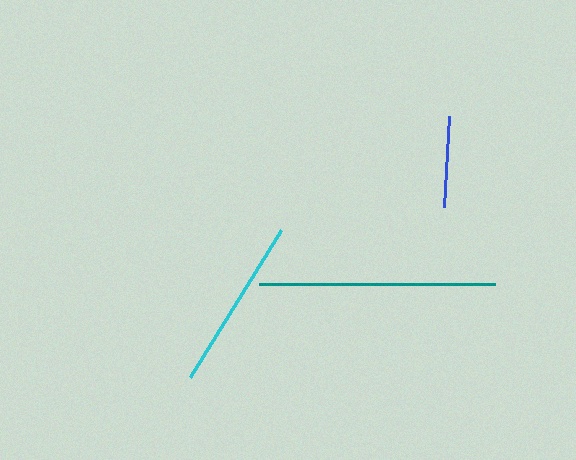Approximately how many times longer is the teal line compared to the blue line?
The teal line is approximately 2.6 times the length of the blue line.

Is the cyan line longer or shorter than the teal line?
The teal line is longer than the cyan line.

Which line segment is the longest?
The teal line is the longest at approximately 236 pixels.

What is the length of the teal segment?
The teal segment is approximately 236 pixels long.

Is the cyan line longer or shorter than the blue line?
The cyan line is longer than the blue line.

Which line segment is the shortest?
The blue line is the shortest at approximately 91 pixels.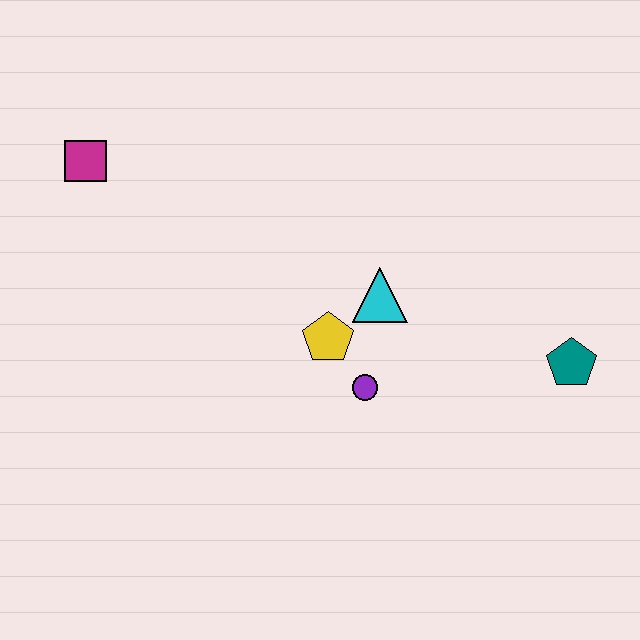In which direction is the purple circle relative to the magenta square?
The purple circle is to the right of the magenta square.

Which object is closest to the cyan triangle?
The yellow pentagon is closest to the cyan triangle.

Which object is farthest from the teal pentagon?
The magenta square is farthest from the teal pentagon.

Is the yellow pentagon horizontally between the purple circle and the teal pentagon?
No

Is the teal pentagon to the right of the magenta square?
Yes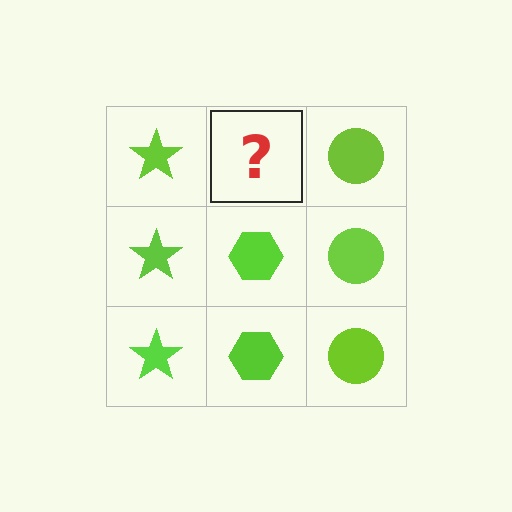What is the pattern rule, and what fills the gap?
The rule is that each column has a consistent shape. The gap should be filled with a lime hexagon.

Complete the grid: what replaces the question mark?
The question mark should be replaced with a lime hexagon.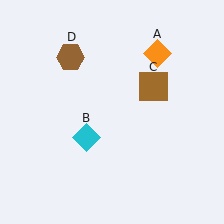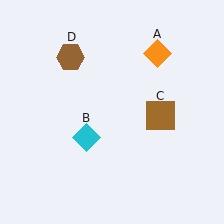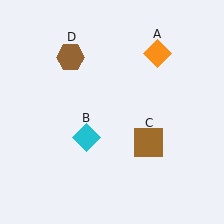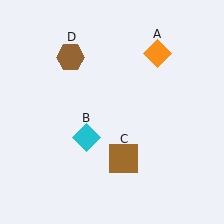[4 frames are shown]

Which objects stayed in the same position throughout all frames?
Orange diamond (object A) and cyan diamond (object B) and brown hexagon (object D) remained stationary.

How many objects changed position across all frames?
1 object changed position: brown square (object C).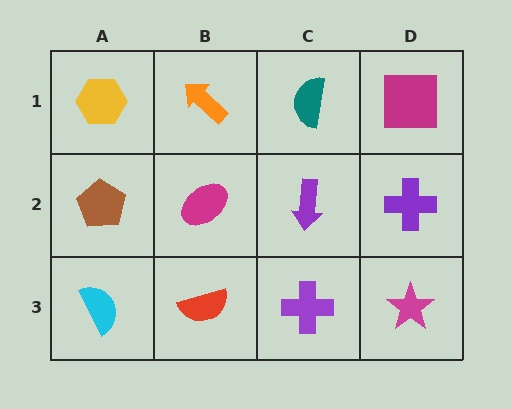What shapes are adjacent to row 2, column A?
A yellow hexagon (row 1, column A), a cyan semicircle (row 3, column A), a magenta ellipse (row 2, column B).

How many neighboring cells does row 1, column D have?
2.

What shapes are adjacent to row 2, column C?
A teal semicircle (row 1, column C), a purple cross (row 3, column C), a magenta ellipse (row 2, column B), a purple cross (row 2, column D).